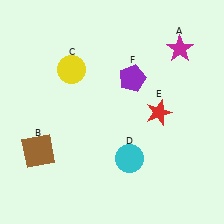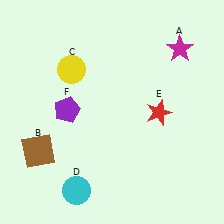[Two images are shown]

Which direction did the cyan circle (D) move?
The cyan circle (D) moved left.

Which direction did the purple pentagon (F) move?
The purple pentagon (F) moved left.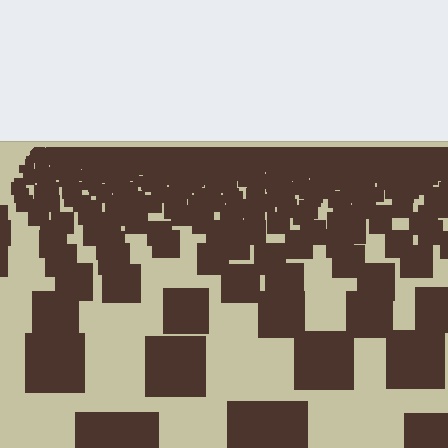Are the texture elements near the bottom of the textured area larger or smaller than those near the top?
Larger. Near the bottom, elements are closer to the viewer and appear at a bigger on-screen size.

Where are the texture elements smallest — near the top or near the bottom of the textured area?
Near the top.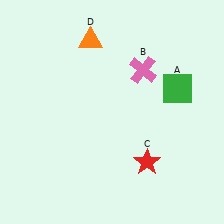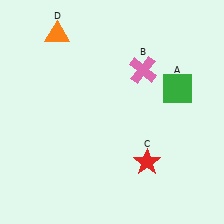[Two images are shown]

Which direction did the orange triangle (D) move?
The orange triangle (D) moved left.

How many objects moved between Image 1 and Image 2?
1 object moved between the two images.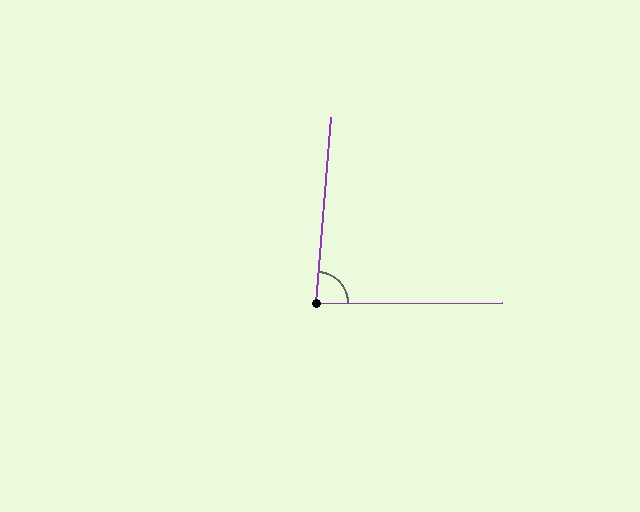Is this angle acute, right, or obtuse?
It is approximately a right angle.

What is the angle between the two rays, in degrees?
Approximately 86 degrees.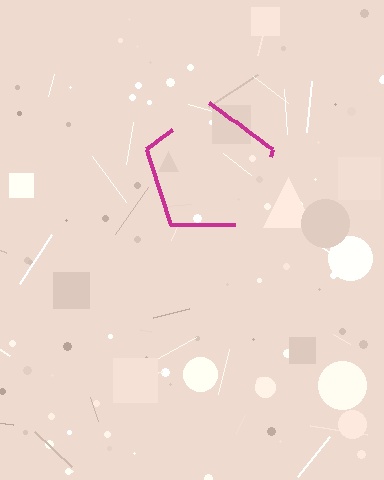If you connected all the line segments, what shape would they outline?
They would outline a pentagon.